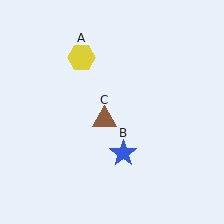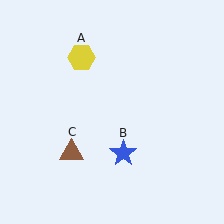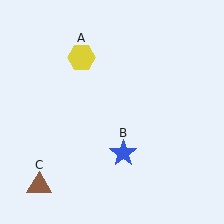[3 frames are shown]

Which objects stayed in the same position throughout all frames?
Yellow hexagon (object A) and blue star (object B) remained stationary.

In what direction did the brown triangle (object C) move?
The brown triangle (object C) moved down and to the left.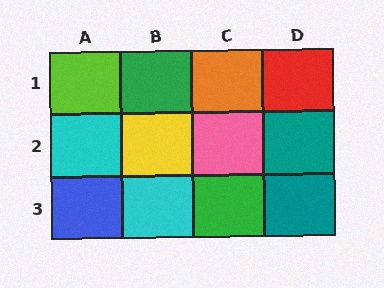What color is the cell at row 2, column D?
Teal.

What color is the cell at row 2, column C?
Pink.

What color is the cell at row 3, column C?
Green.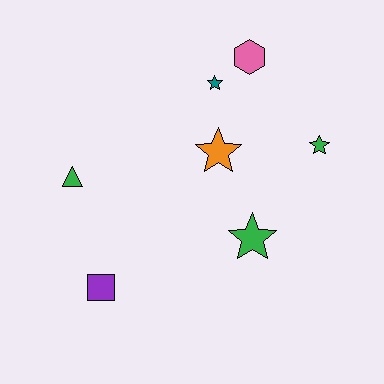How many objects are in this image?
There are 7 objects.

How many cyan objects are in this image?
There are no cyan objects.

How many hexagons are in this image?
There is 1 hexagon.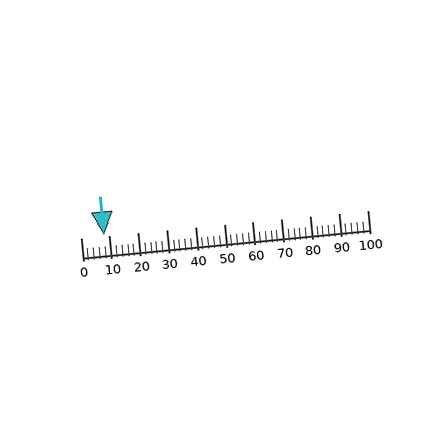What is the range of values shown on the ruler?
The ruler shows values from 0 to 100.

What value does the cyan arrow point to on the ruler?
The cyan arrow points to approximately 8.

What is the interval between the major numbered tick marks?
The major tick marks are spaced 10 units apart.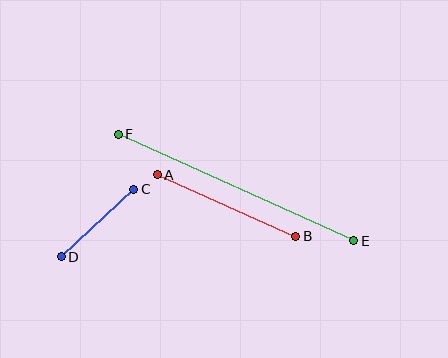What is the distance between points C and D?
The distance is approximately 99 pixels.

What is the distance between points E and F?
The distance is approximately 258 pixels.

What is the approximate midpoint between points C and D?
The midpoint is at approximately (97, 223) pixels.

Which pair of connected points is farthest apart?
Points E and F are farthest apart.